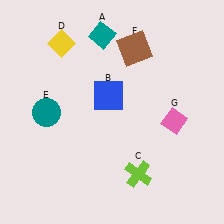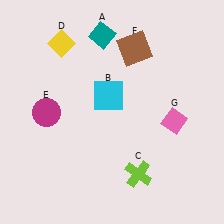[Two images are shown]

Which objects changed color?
B changed from blue to cyan. E changed from teal to magenta.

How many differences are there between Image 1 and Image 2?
There are 2 differences between the two images.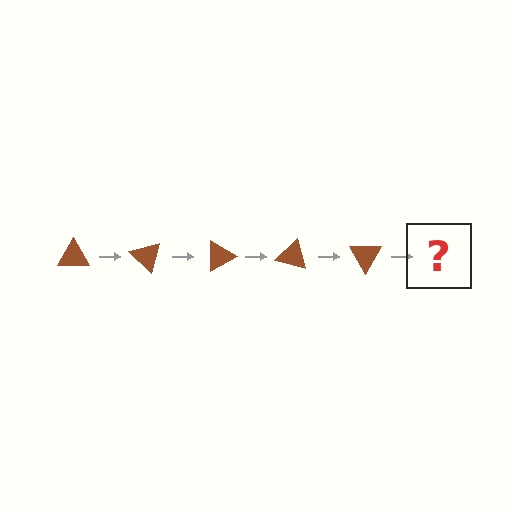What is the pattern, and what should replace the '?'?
The pattern is that the triangle rotates 45 degrees each step. The '?' should be a brown triangle rotated 225 degrees.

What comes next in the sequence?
The next element should be a brown triangle rotated 225 degrees.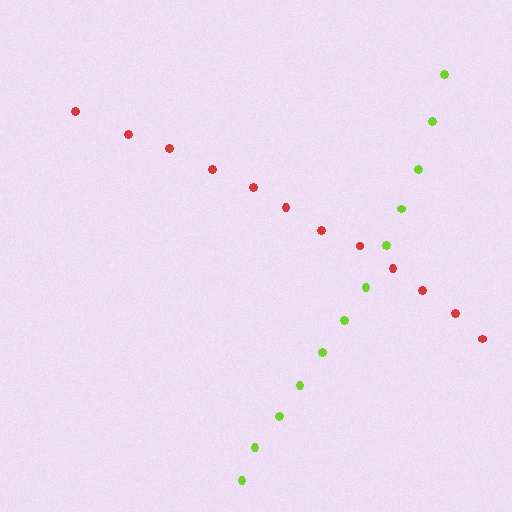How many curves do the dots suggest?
There are 2 distinct paths.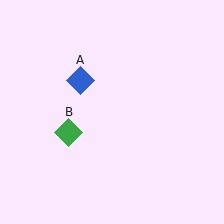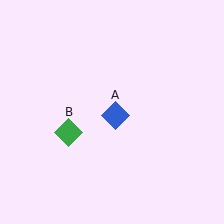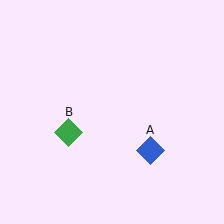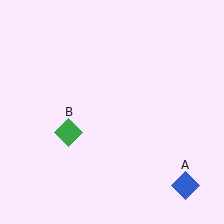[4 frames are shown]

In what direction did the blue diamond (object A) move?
The blue diamond (object A) moved down and to the right.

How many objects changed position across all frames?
1 object changed position: blue diamond (object A).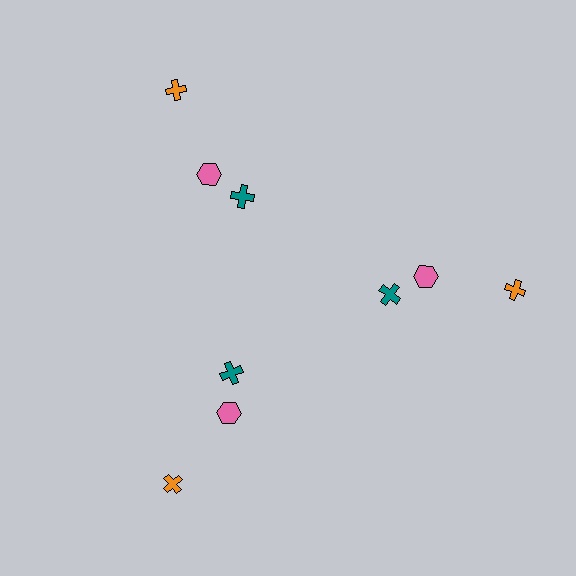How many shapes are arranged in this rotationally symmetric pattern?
There are 9 shapes, arranged in 3 groups of 3.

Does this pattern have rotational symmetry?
Yes, this pattern has 3-fold rotational symmetry. It looks the same after rotating 120 degrees around the center.